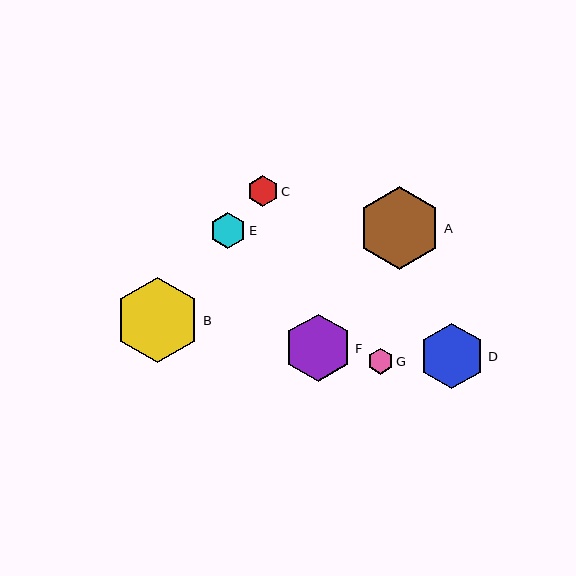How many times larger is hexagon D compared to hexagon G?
Hexagon D is approximately 2.5 times the size of hexagon G.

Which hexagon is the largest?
Hexagon B is the largest with a size of approximately 85 pixels.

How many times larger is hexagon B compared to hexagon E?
Hexagon B is approximately 2.4 times the size of hexagon E.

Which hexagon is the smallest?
Hexagon G is the smallest with a size of approximately 26 pixels.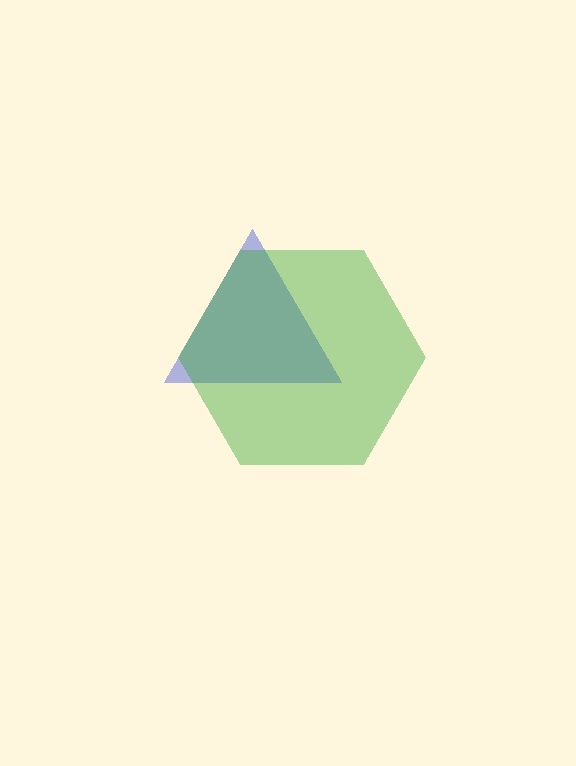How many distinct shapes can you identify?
There are 2 distinct shapes: a blue triangle, a green hexagon.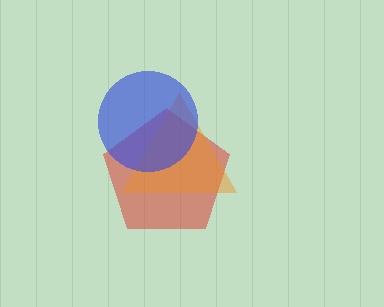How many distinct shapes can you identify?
There are 3 distinct shapes: a red pentagon, an orange triangle, a blue circle.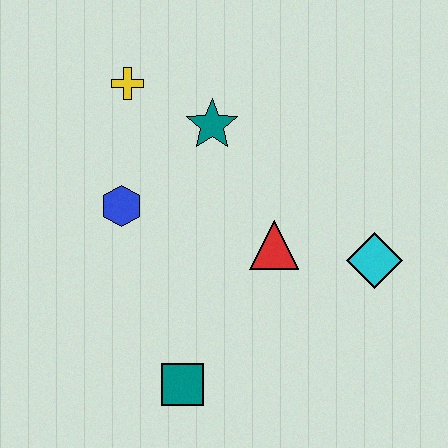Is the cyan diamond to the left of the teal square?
No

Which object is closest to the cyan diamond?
The red triangle is closest to the cyan diamond.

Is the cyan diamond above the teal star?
No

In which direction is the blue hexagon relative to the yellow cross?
The blue hexagon is below the yellow cross.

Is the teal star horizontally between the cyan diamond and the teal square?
Yes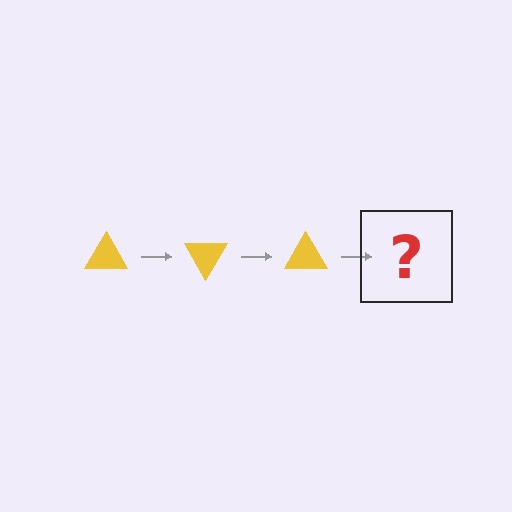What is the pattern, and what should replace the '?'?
The pattern is that the triangle rotates 60 degrees each step. The '?' should be a yellow triangle rotated 180 degrees.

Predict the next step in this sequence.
The next step is a yellow triangle rotated 180 degrees.